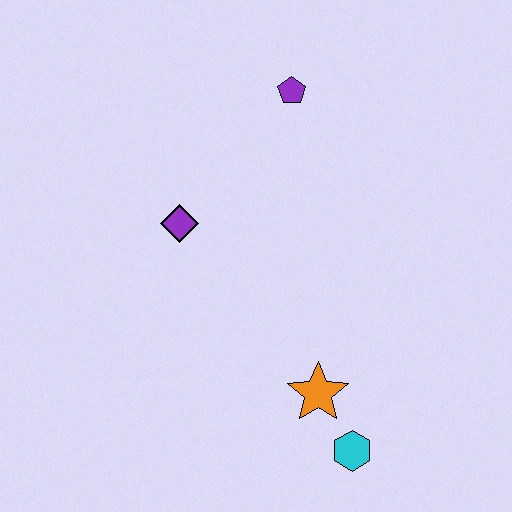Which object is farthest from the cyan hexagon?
The purple pentagon is farthest from the cyan hexagon.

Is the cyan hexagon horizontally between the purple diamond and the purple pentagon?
No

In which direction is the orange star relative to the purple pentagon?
The orange star is below the purple pentagon.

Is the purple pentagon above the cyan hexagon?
Yes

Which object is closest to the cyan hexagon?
The orange star is closest to the cyan hexagon.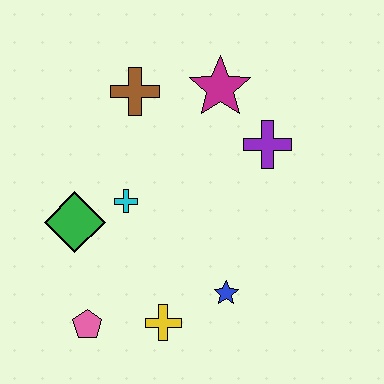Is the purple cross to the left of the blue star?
No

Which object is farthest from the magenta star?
The pink pentagon is farthest from the magenta star.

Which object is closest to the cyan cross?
The green diamond is closest to the cyan cross.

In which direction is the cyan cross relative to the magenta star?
The cyan cross is below the magenta star.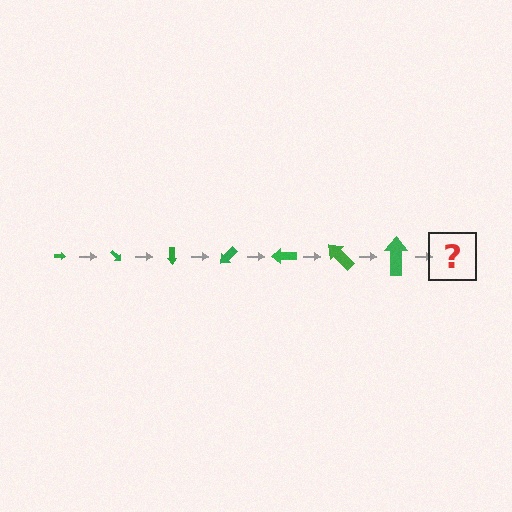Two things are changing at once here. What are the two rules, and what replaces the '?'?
The two rules are that the arrow grows larger each step and it rotates 45 degrees each step. The '?' should be an arrow, larger than the previous one and rotated 315 degrees from the start.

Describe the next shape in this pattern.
It should be an arrow, larger than the previous one and rotated 315 degrees from the start.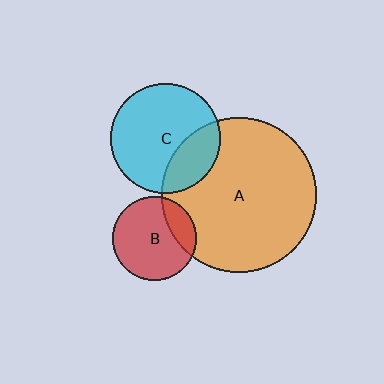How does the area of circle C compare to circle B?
Approximately 1.7 times.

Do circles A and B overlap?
Yes.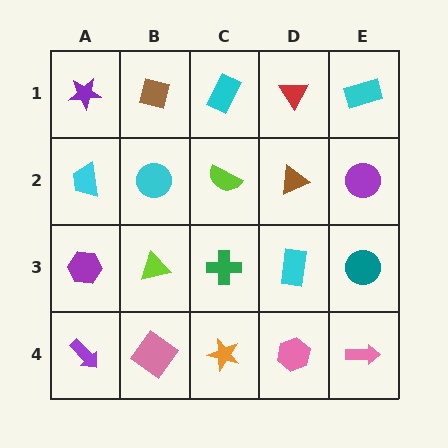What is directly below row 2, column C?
A green cross.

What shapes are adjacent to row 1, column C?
A lime semicircle (row 2, column C), a brown square (row 1, column B), a red triangle (row 1, column D).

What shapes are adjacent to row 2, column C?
A cyan rectangle (row 1, column C), a green cross (row 3, column C), a cyan circle (row 2, column B), a brown triangle (row 2, column D).